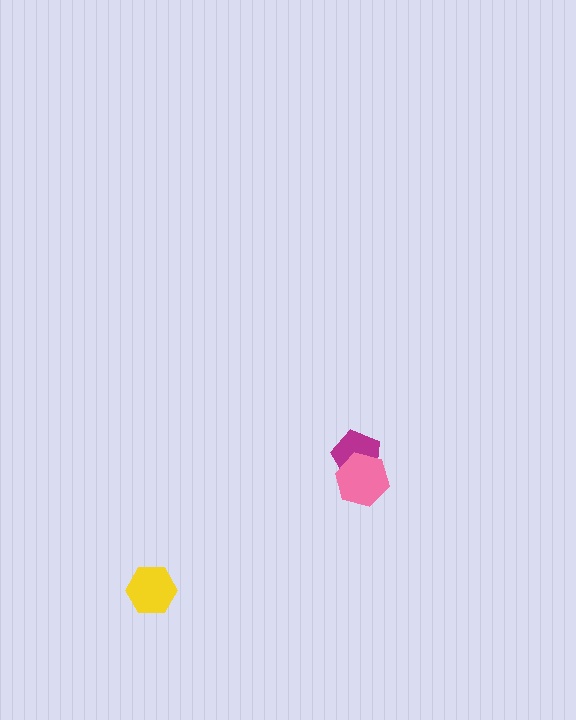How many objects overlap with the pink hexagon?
1 object overlaps with the pink hexagon.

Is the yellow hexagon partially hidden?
No, no other shape covers it.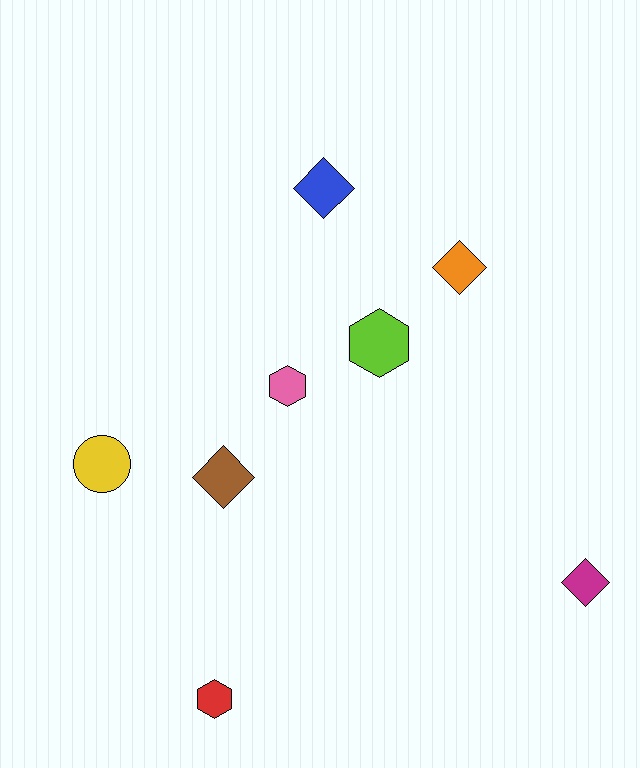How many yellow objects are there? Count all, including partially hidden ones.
There is 1 yellow object.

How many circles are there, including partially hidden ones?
There is 1 circle.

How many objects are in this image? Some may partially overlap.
There are 8 objects.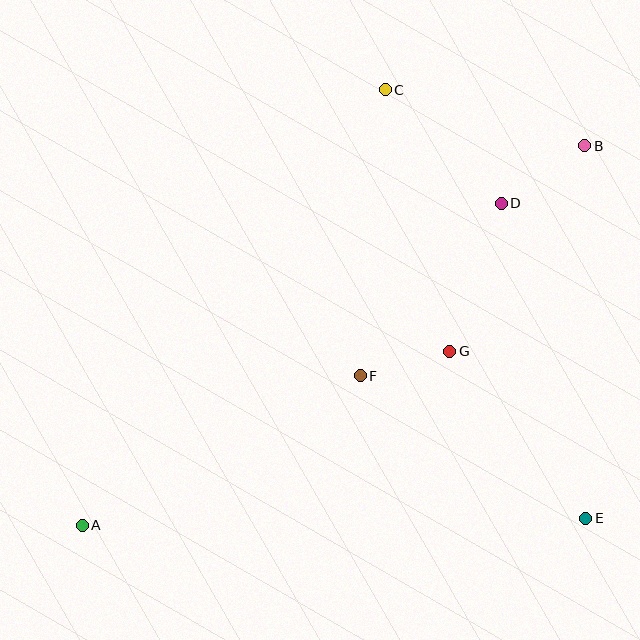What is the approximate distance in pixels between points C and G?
The distance between C and G is approximately 269 pixels.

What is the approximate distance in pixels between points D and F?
The distance between D and F is approximately 223 pixels.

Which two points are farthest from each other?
Points A and B are farthest from each other.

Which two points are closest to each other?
Points F and G are closest to each other.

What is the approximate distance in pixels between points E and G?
The distance between E and G is approximately 216 pixels.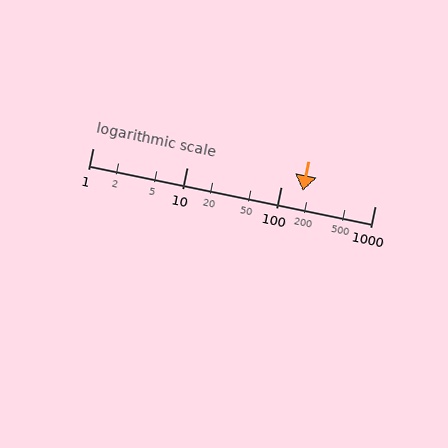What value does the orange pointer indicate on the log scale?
The pointer indicates approximately 170.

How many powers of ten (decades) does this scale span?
The scale spans 3 decades, from 1 to 1000.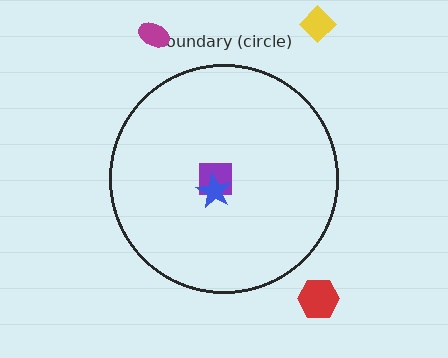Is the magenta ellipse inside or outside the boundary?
Outside.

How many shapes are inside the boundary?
2 inside, 3 outside.